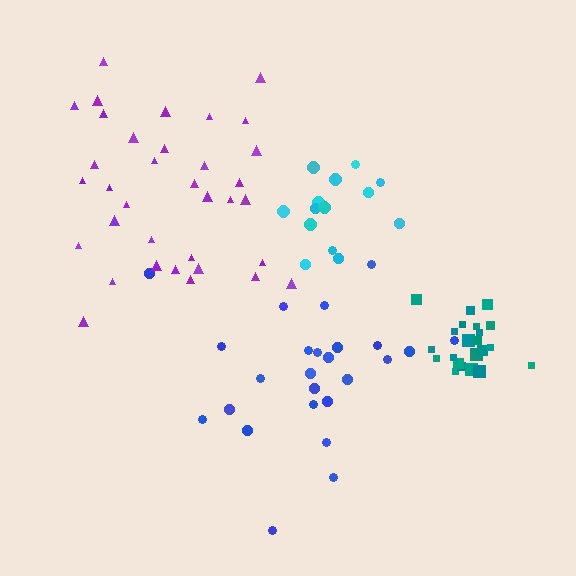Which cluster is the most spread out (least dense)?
Blue.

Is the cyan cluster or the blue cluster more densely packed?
Cyan.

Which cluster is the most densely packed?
Teal.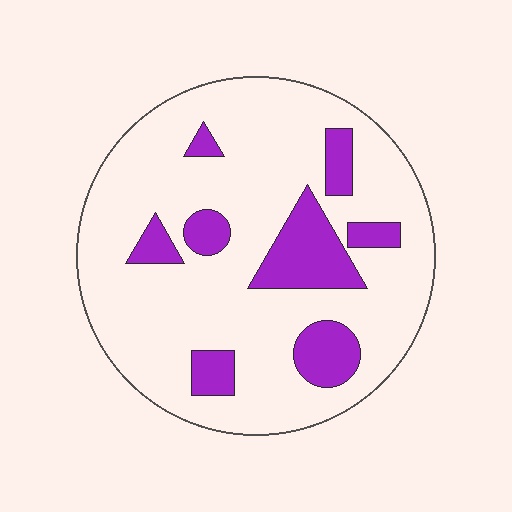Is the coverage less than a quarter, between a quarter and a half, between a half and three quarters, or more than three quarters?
Less than a quarter.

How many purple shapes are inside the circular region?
8.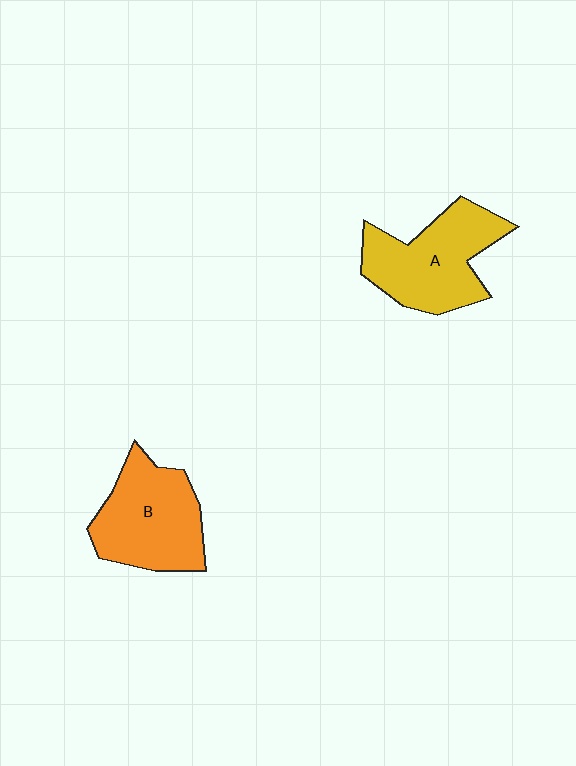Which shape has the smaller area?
Shape B (orange).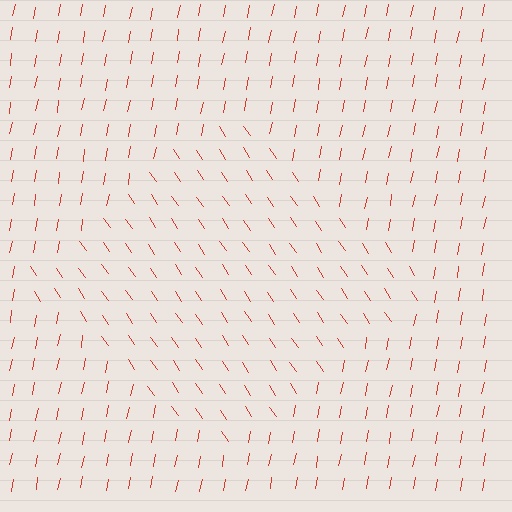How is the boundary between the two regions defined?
The boundary is defined purely by a change in line orientation (approximately 45 degrees difference). All lines are the same color and thickness.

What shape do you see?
I see a diamond.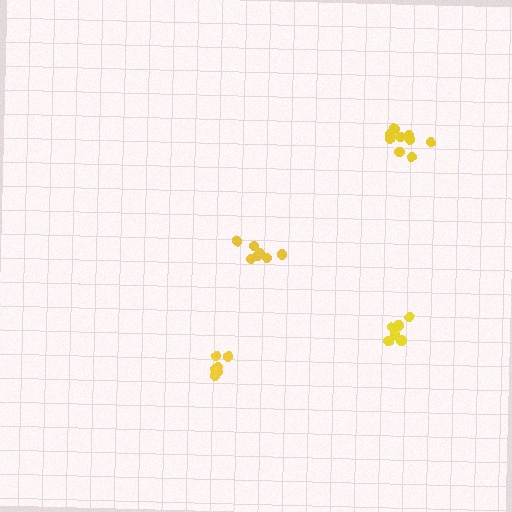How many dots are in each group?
Group 1: 7 dots, Group 2: 7 dots, Group 3: 9 dots, Group 4: 7 dots (30 total).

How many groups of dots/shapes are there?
There are 4 groups.